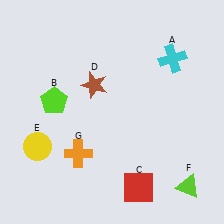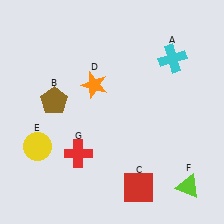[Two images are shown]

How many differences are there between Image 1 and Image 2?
There are 3 differences between the two images.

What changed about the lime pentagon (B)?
In Image 1, B is lime. In Image 2, it changed to brown.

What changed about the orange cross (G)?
In Image 1, G is orange. In Image 2, it changed to red.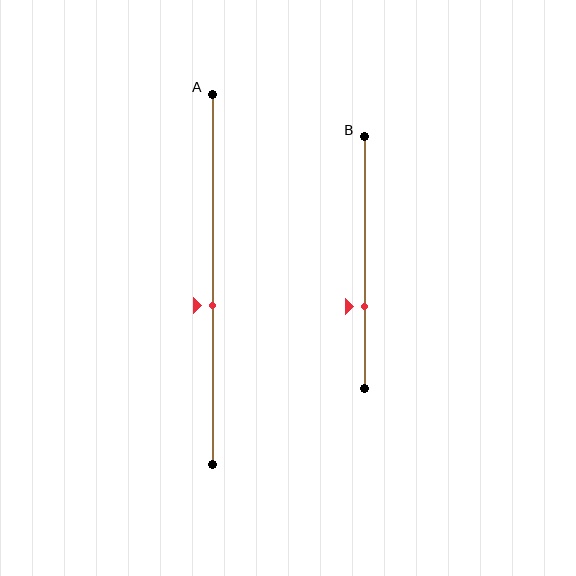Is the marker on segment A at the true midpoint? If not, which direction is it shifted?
No, the marker on segment A is shifted downward by about 7% of the segment length.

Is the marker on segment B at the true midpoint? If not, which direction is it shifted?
No, the marker on segment B is shifted downward by about 17% of the segment length.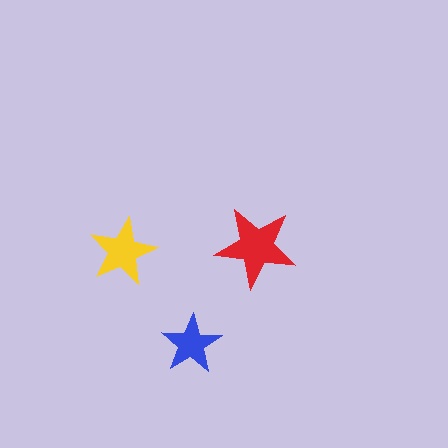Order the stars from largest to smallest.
the red one, the yellow one, the blue one.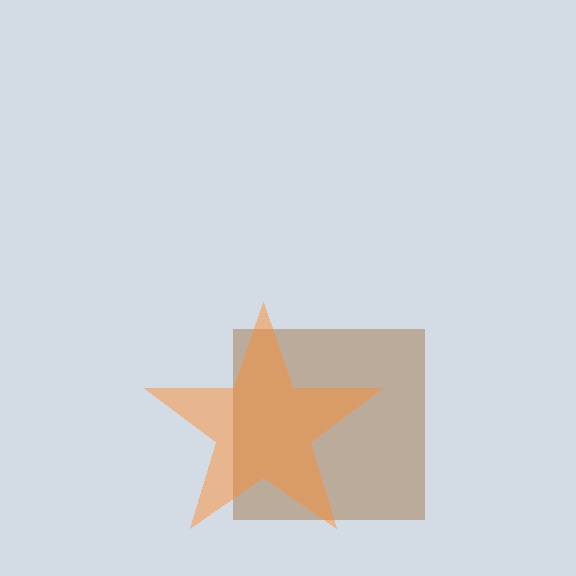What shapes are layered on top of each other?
The layered shapes are: a brown square, an orange star.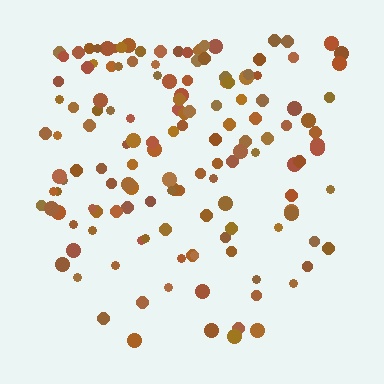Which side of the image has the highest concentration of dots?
The top.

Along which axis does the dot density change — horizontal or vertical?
Vertical.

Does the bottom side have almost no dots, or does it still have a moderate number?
Still a moderate number, just noticeably fewer than the top.